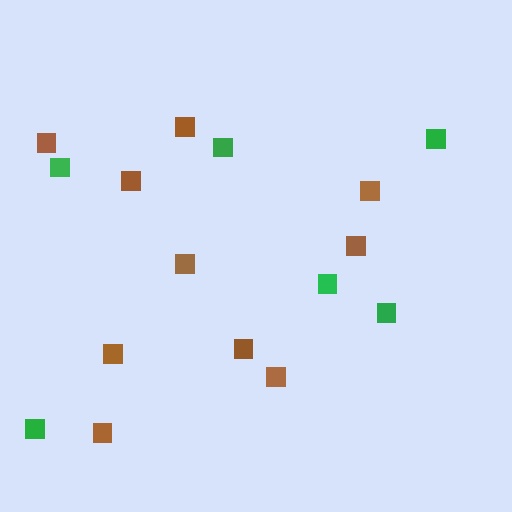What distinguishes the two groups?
There are 2 groups: one group of brown squares (10) and one group of green squares (6).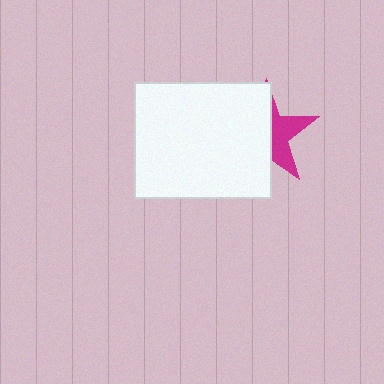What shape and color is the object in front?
The object in front is a white rectangle.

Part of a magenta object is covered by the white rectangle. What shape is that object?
It is a star.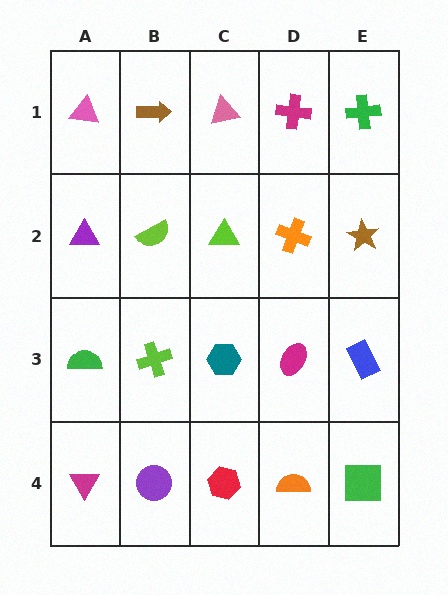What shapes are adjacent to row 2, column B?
A brown arrow (row 1, column B), a lime cross (row 3, column B), a purple triangle (row 2, column A), a lime triangle (row 2, column C).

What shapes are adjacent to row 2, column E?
A green cross (row 1, column E), a blue rectangle (row 3, column E), an orange cross (row 2, column D).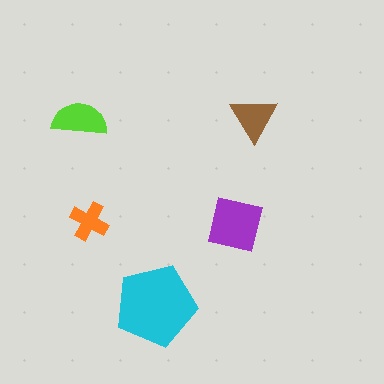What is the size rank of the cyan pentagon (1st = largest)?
1st.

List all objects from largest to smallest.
The cyan pentagon, the purple square, the lime semicircle, the brown triangle, the orange cross.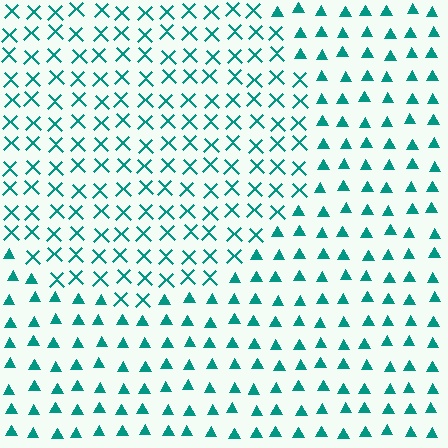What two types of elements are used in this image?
The image uses X marks inside the circle region and triangles outside it.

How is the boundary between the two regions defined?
The boundary is defined by a change in element shape: X marks inside vs. triangles outside. All elements share the same color and spacing.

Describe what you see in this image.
The image is filled with small teal elements arranged in a uniform grid. A circle-shaped region contains X marks, while the surrounding area contains triangles. The boundary is defined purely by the change in element shape.